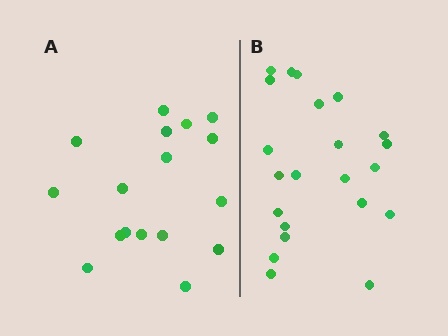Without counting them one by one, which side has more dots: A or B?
Region B (the right region) has more dots.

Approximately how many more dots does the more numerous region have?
Region B has about 5 more dots than region A.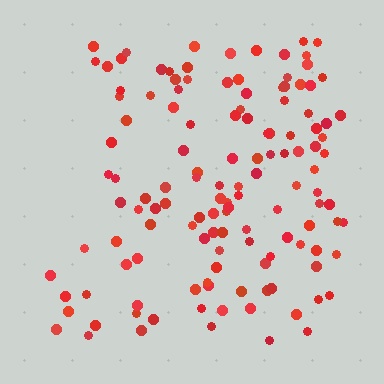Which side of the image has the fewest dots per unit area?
The left.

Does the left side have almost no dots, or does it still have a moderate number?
Still a moderate number, just noticeably fewer than the right.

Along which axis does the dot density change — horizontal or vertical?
Horizontal.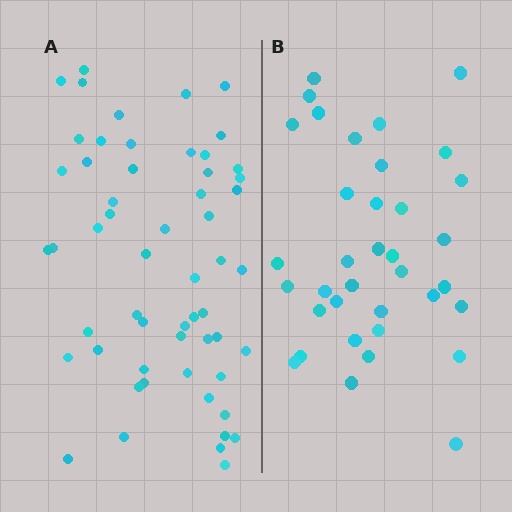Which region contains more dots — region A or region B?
Region A (the left region) has more dots.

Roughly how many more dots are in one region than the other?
Region A has approximately 20 more dots than region B.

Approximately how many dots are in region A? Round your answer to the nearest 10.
About 60 dots. (The exact count is 56, which rounds to 60.)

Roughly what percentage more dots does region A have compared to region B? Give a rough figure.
About 55% more.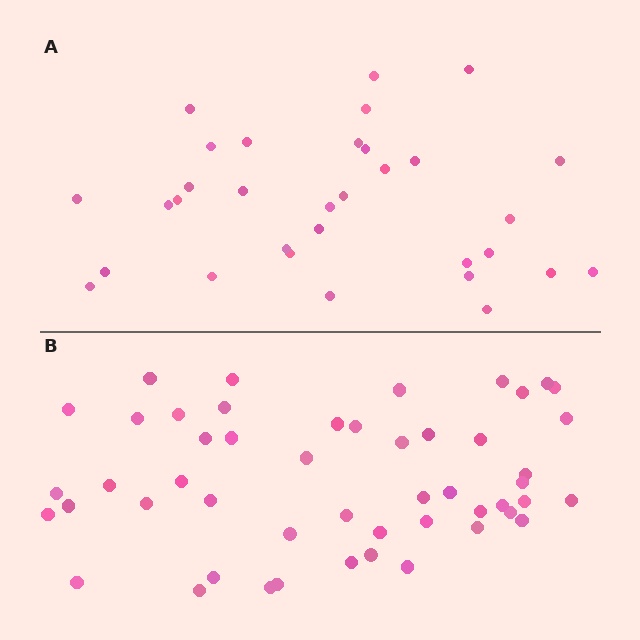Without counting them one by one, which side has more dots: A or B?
Region B (the bottom region) has more dots.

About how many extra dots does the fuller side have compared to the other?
Region B has approximately 20 more dots than region A.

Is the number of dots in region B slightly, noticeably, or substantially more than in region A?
Region B has substantially more. The ratio is roughly 1.6 to 1.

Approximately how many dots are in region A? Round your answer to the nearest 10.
About 30 dots. (The exact count is 32, which rounds to 30.)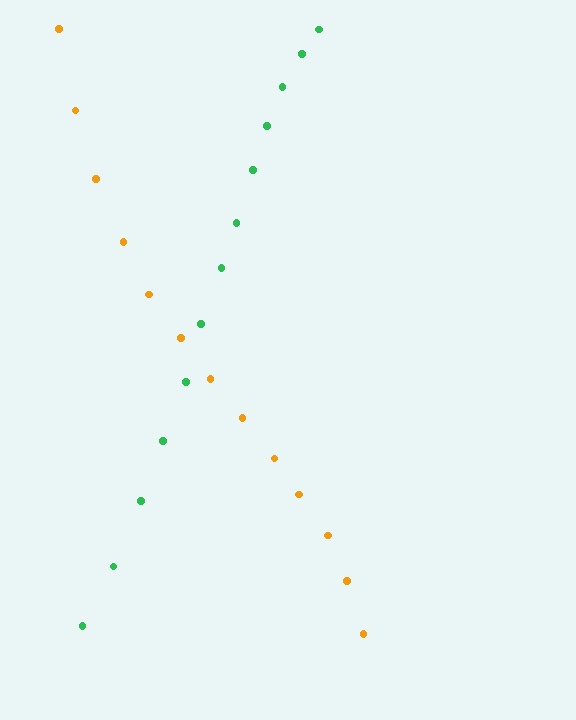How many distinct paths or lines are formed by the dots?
There are 2 distinct paths.